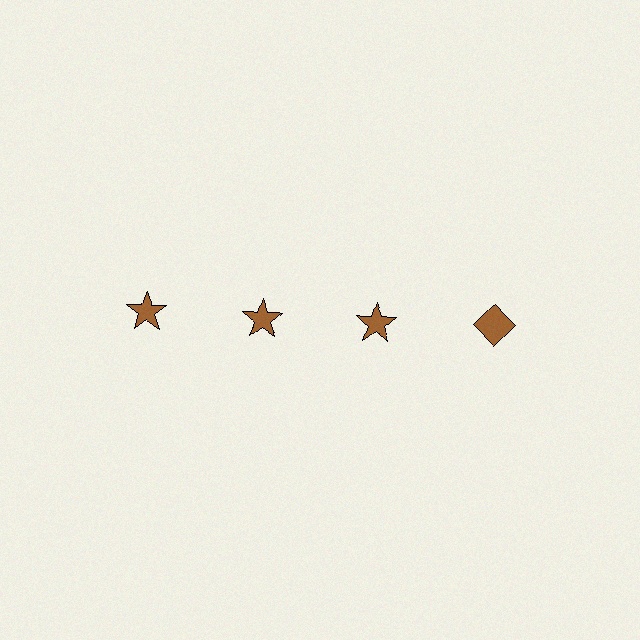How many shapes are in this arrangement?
There are 4 shapes arranged in a grid pattern.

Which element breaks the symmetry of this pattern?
The brown diamond in the top row, second from right column breaks the symmetry. All other shapes are brown stars.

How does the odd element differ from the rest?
It has a different shape: diamond instead of star.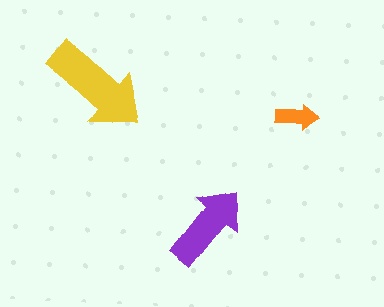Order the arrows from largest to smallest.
the yellow one, the purple one, the orange one.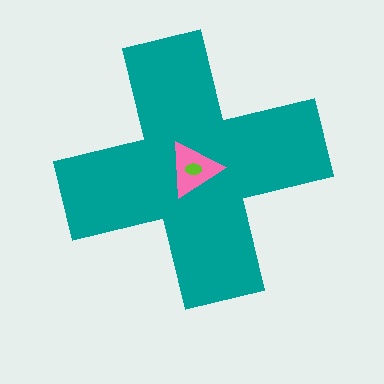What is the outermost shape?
The teal cross.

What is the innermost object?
The lime ellipse.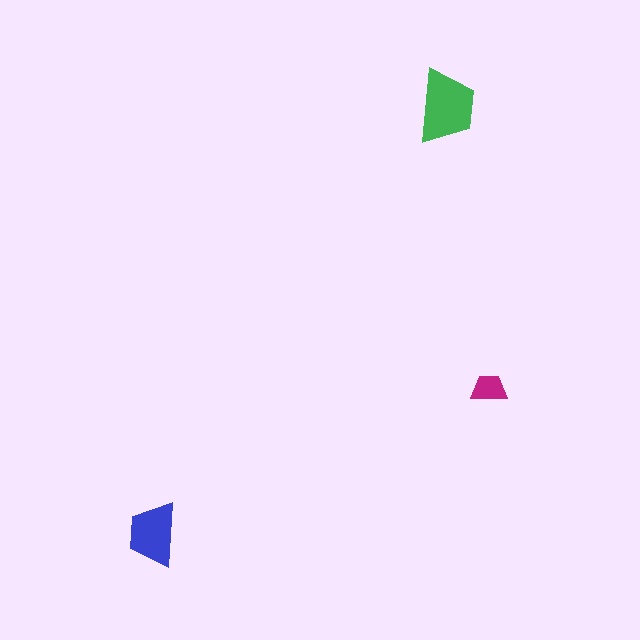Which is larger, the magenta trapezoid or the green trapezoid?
The green one.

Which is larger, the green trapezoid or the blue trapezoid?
The green one.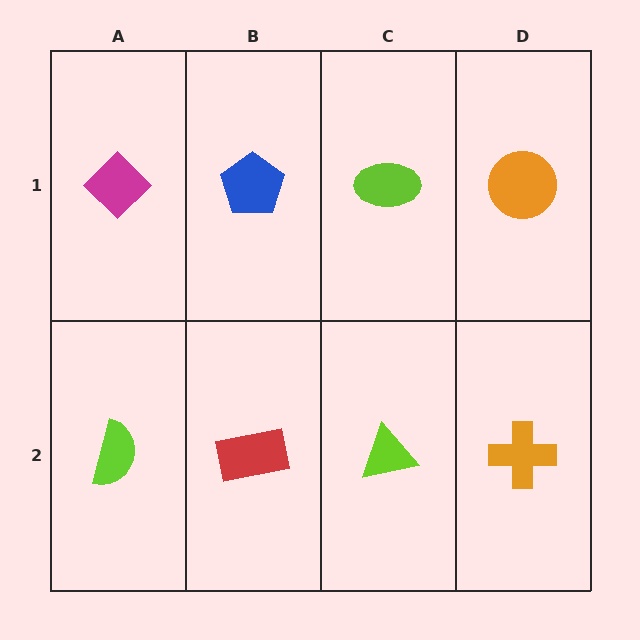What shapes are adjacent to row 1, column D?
An orange cross (row 2, column D), a lime ellipse (row 1, column C).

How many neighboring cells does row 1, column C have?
3.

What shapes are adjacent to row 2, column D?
An orange circle (row 1, column D), a lime triangle (row 2, column C).